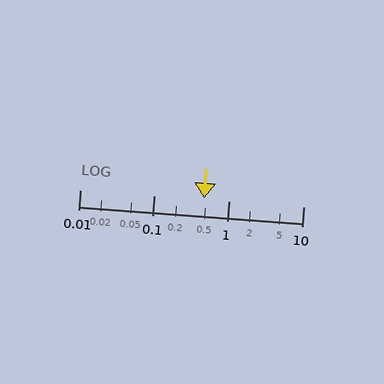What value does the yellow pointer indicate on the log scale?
The pointer indicates approximately 0.46.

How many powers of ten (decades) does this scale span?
The scale spans 3 decades, from 0.01 to 10.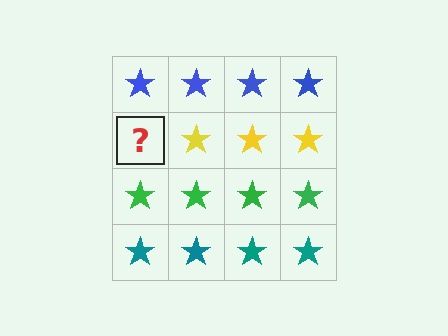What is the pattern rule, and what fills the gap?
The rule is that each row has a consistent color. The gap should be filled with a yellow star.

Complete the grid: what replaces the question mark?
The question mark should be replaced with a yellow star.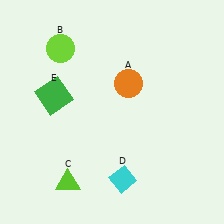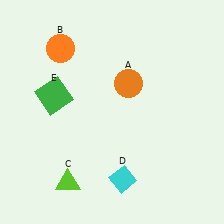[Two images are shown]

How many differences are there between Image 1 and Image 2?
There is 1 difference between the two images.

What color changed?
The circle (B) changed from lime in Image 1 to orange in Image 2.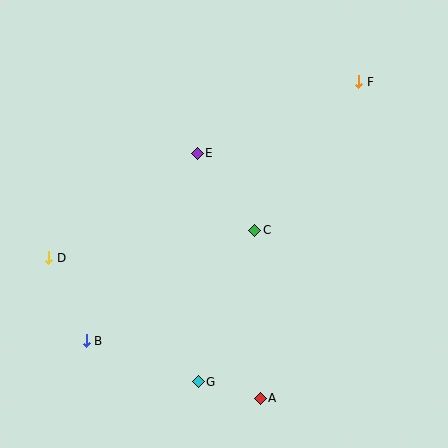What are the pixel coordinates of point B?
Point B is at (86, 341).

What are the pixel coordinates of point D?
Point D is at (49, 258).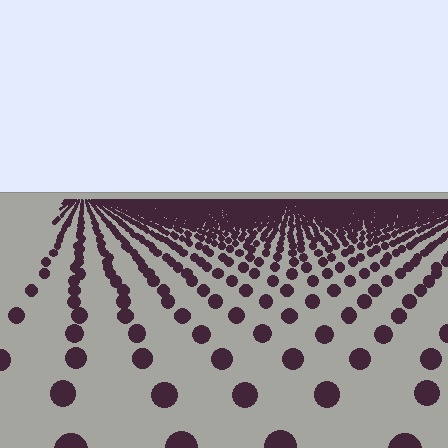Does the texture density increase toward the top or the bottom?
Density increases toward the top.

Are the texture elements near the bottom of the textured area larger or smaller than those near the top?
Larger. Near the bottom, elements are closer to the viewer and appear at a bigger on-screen size.